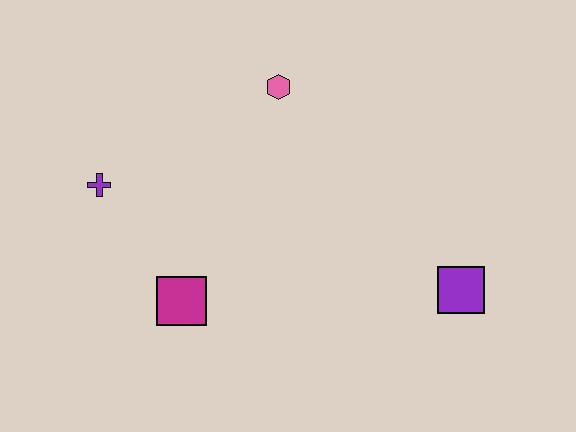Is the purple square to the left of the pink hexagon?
No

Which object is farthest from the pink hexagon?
The purple square is farthest from the pink hexagon.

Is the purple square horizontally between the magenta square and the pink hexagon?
No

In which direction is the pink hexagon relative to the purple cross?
The pink hexagon is to the right of the purple cross.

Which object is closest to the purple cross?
The magenta square is closest to the purple cross.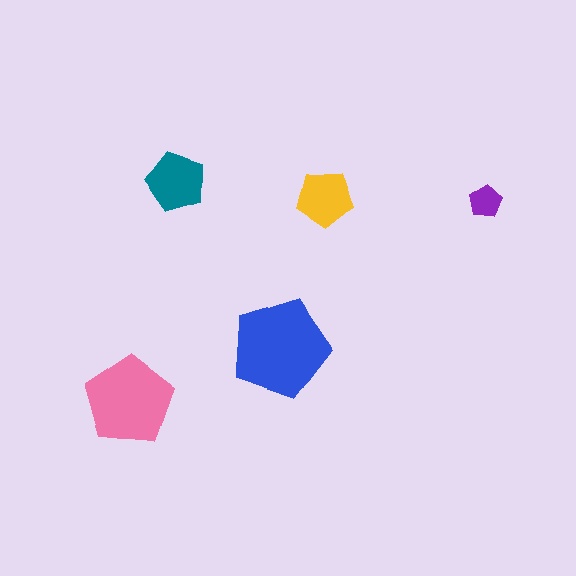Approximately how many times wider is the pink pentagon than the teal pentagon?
About 1.5 times wider.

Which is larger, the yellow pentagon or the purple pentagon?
The yellow one.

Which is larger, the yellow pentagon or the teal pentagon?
The teal one.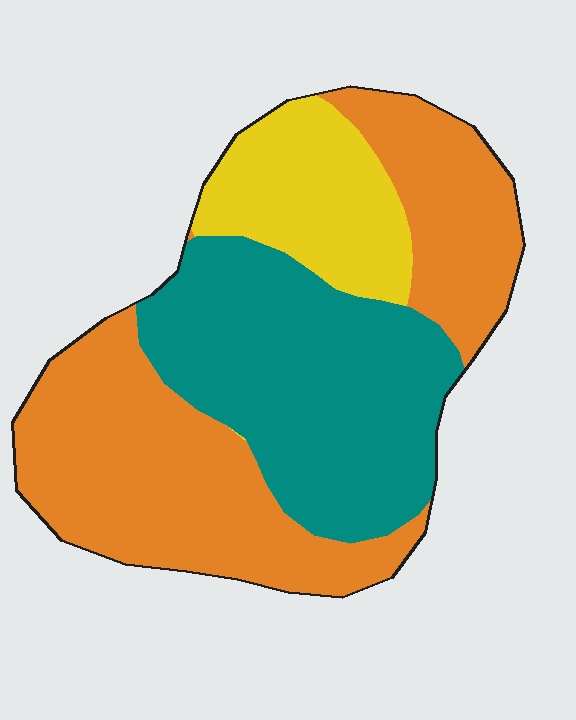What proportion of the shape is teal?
Teal covers 36% of the shape.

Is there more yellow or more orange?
Orange.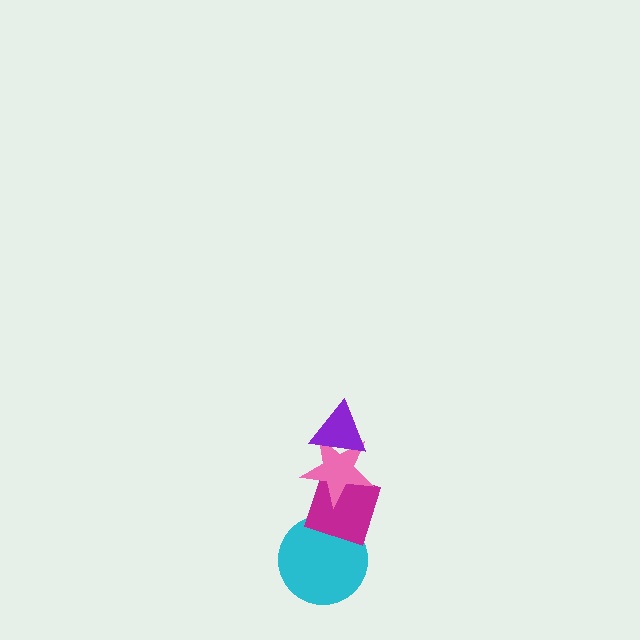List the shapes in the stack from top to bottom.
From top to bottom: the purple triangle, the pink star, the magenta diamond, the cyan circle.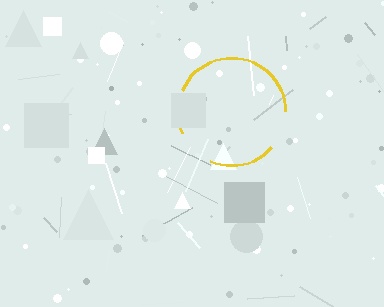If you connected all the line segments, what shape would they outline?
They would outline a circle.